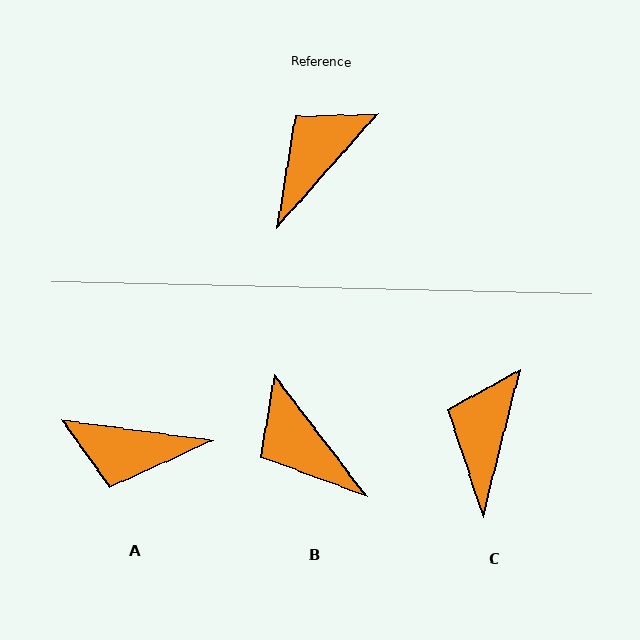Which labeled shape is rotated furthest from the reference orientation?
A, about 124 degrees away.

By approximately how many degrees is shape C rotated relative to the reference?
Approximately 27 degrees counter-clockwise.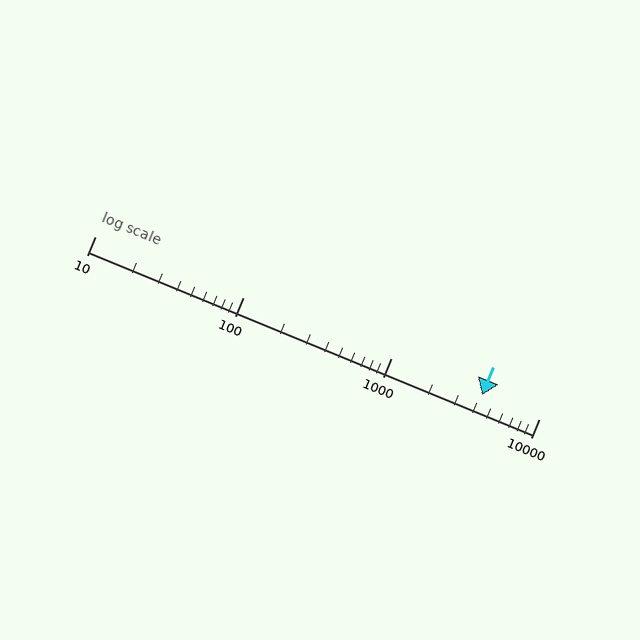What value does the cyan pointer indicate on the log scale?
The pointer indicates approximately 4100.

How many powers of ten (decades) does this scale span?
The scale spans 3 decades, from 10 to 10000.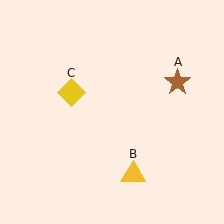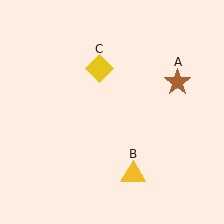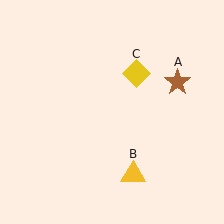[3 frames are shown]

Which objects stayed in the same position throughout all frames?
Brown star (object A) and yellow triangle (object B) remained stationary.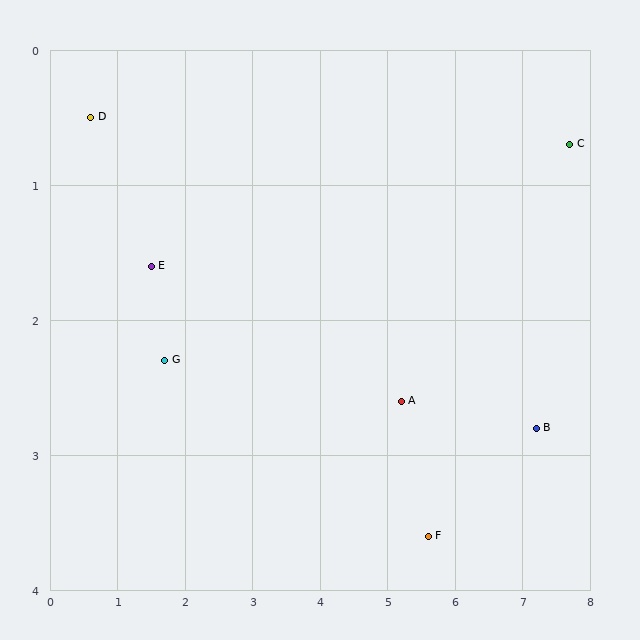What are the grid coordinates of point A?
Point A is at approximately (5.2, 2.6).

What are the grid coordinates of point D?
Point D is at approximately (0.6, 0.5).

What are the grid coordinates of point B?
Point B is at approximately (7.2, 2.8).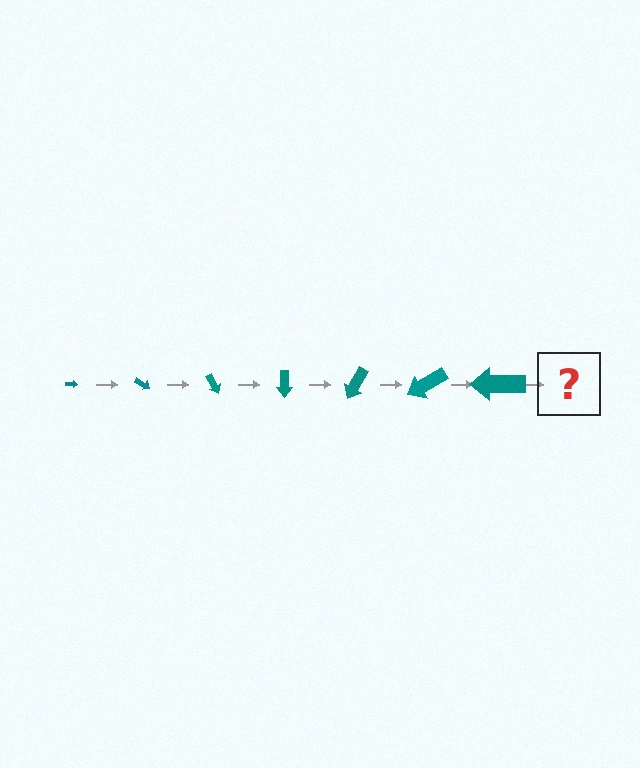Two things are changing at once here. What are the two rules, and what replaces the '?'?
The two rules are that the arrow grows larger each step and it rotates 30 degrees each step. The '?' should be an arrow, larger than the previous one and rotated 210 degrees from the start.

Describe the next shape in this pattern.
It should be an arrow, larger than the previous one and rotated 210 degrees from the start.